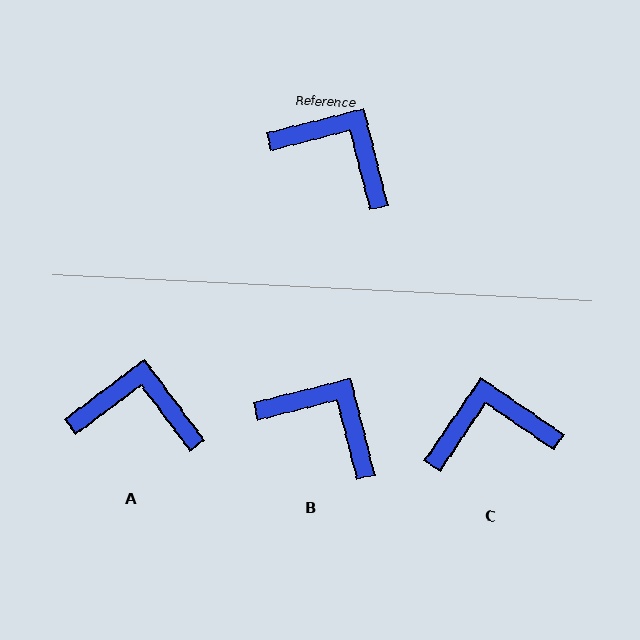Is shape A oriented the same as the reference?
No, it is off by about 23 degrees.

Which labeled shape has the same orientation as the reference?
B.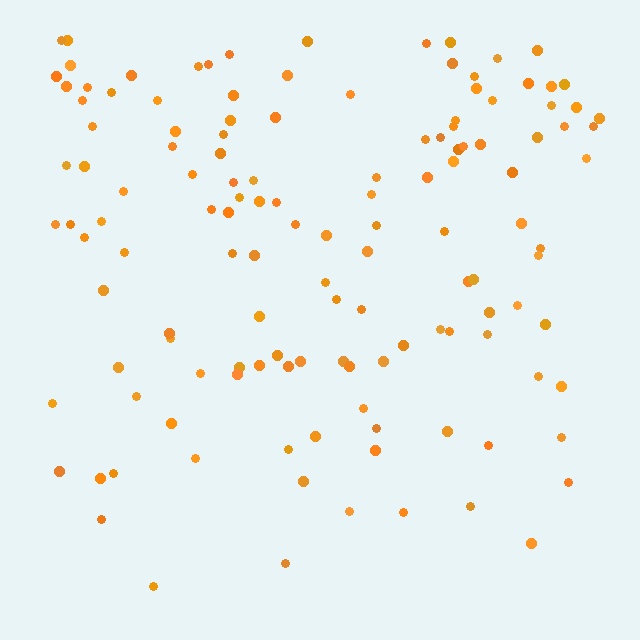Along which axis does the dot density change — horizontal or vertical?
Vertical.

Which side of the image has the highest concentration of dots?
The top.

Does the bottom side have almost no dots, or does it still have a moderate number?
Still a moderate number, just noticeably fewer than the top.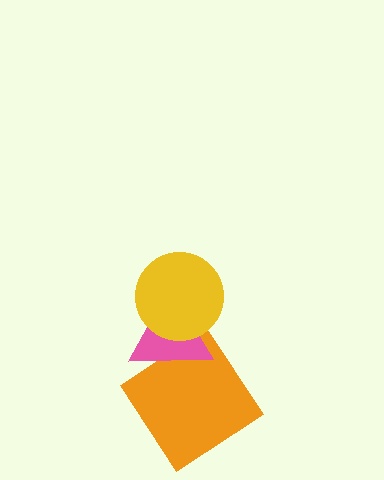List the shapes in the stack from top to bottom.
From top to bottom: the yellow circle, the pink triangle, the orange diamond.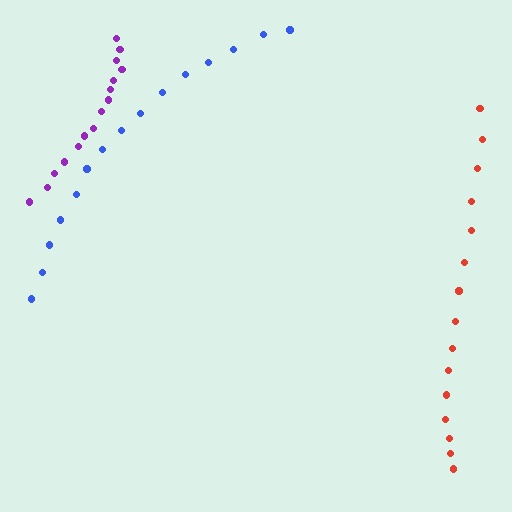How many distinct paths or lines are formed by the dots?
There are 3 distinct paths.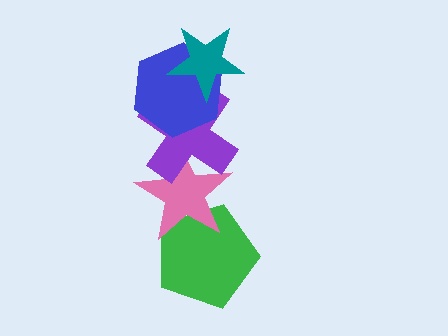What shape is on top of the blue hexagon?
The teal star is on top of the blue hexagon.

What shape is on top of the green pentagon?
The pink star is on top of the green pentagon.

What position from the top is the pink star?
The pink star is 4th from the top.